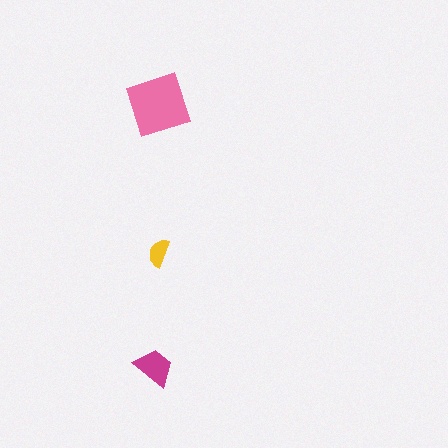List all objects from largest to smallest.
The pink square, the magenta trapezoid, the yellow semicircle.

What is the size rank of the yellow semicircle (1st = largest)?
3rd.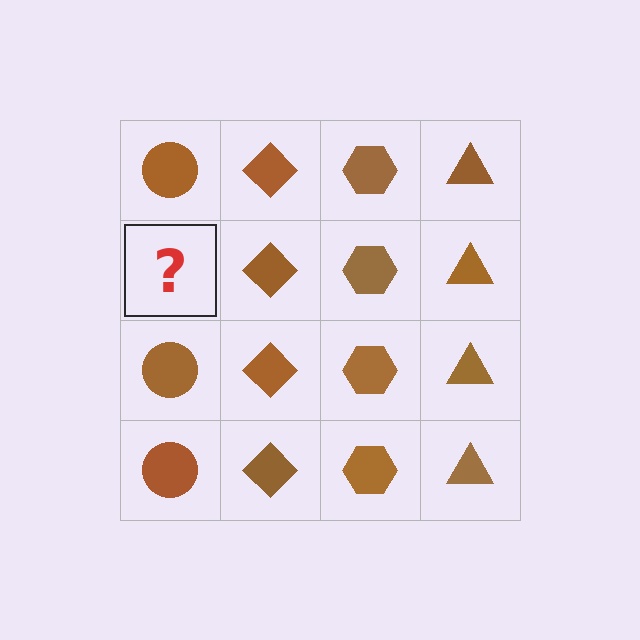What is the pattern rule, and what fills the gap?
The rule is that each column has a consistent shape. The gap should be filled with a brown circle.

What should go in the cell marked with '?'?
The missing cell should contain a brown circle.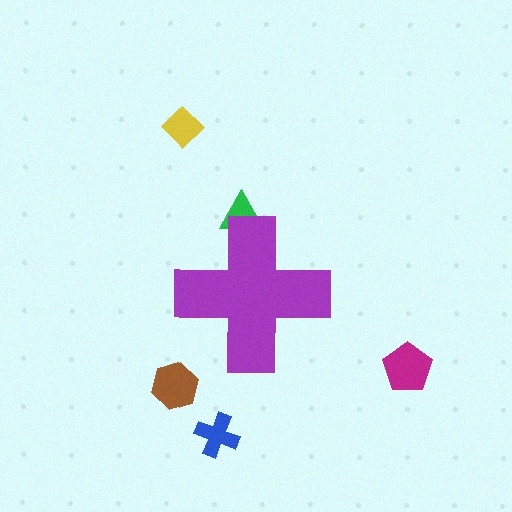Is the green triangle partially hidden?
Yes, the green triangle is partially hidden behind the purple cross.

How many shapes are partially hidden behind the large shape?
1 shape is partially hidden.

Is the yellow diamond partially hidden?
No, the yellow diamond is fully visible.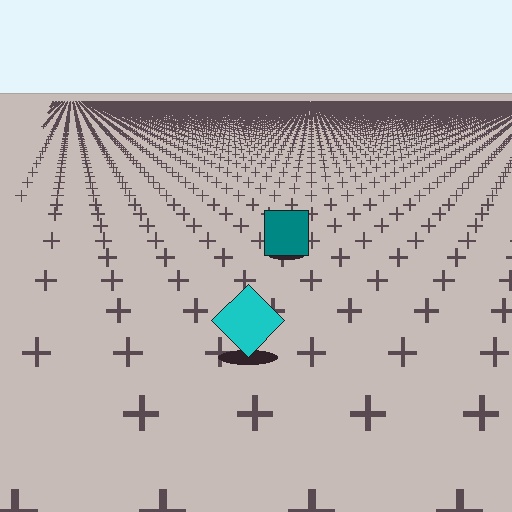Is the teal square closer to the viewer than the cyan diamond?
No. The cyan diamond is closer — you can tell from the texture gradient: the ground texture is coarser near it.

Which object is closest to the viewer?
The cyan diamond is closest. The texture marks near it are larger and more spread out.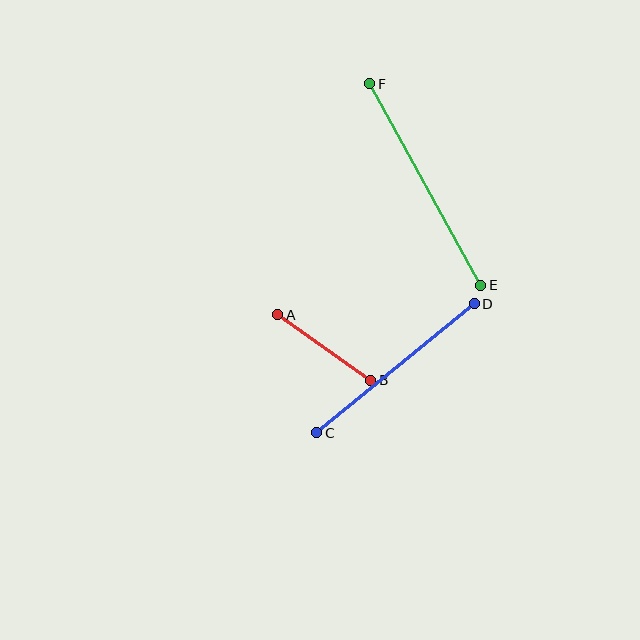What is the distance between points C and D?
The distance is approximately 203 pixels.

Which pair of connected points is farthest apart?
Points E and F are farthest apart.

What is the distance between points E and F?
The distance is approximately 230 pixels.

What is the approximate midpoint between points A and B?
The midpoint is at approximately (324, 347) pixels.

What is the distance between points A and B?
The distance is approximately 114 pixels.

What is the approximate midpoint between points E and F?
The midpoint is at approximately (425, 184) pixels.